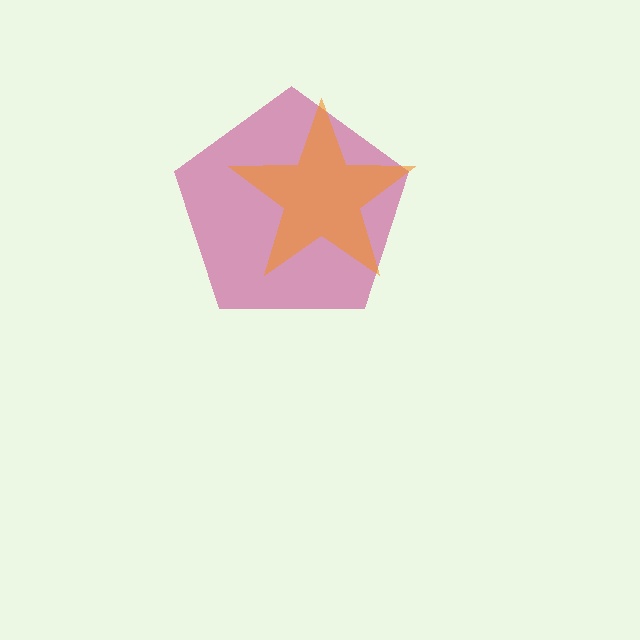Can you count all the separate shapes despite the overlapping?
Yes, there are 2 separate shapes.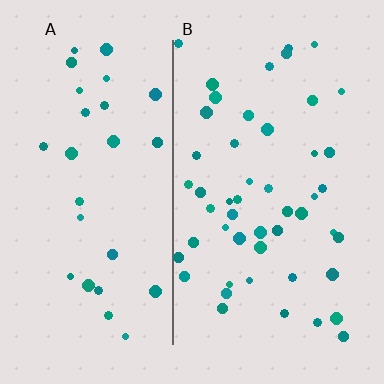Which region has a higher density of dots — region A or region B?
B (the right).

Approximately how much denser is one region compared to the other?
Approximately 1.7× — region B over region A.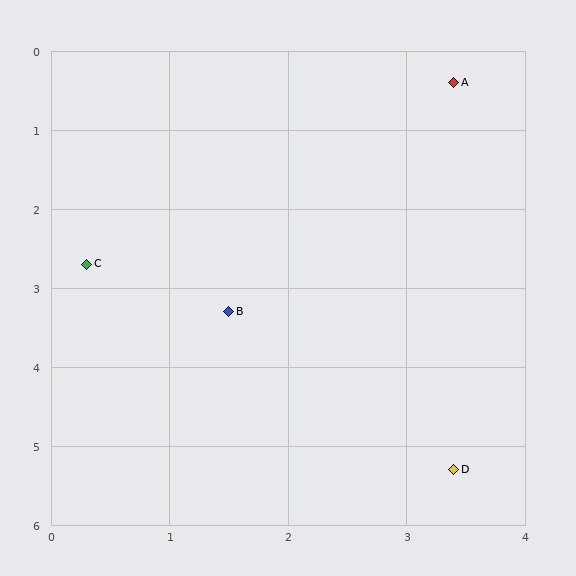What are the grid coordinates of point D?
Point D is at approximately (3.4, 5.3).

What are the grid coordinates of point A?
Point A is at approximately (3.4, 0.4).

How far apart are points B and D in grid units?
Points B and D are about 2.8 grid units apart.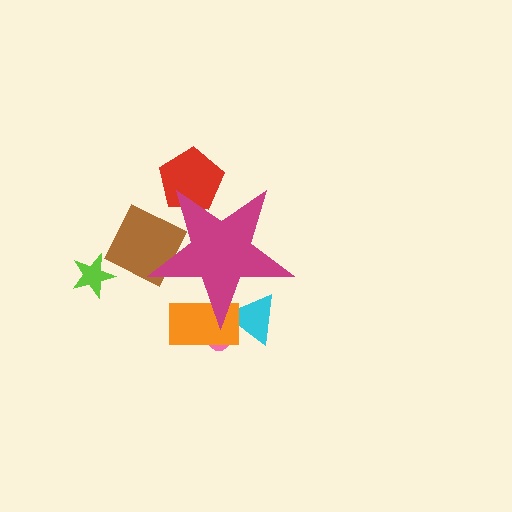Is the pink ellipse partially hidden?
Yes, the pink ellipse is partially hidden behind the magenta star.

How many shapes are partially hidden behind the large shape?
5 shapes are partially hidden.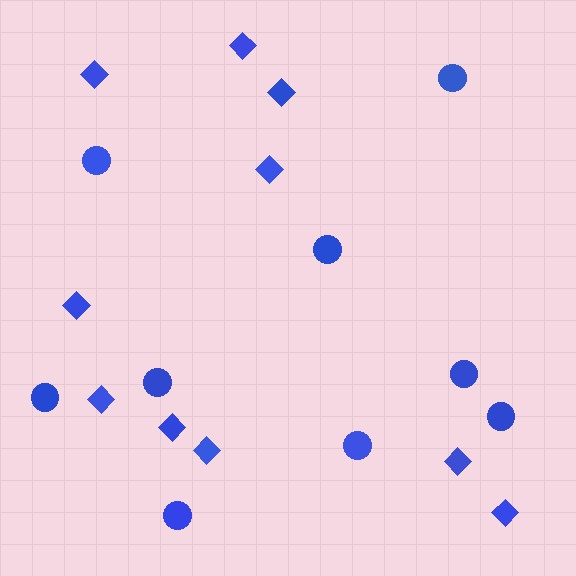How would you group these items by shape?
There are 2 groups: one group of diamonds (10) and one group of circles (9).